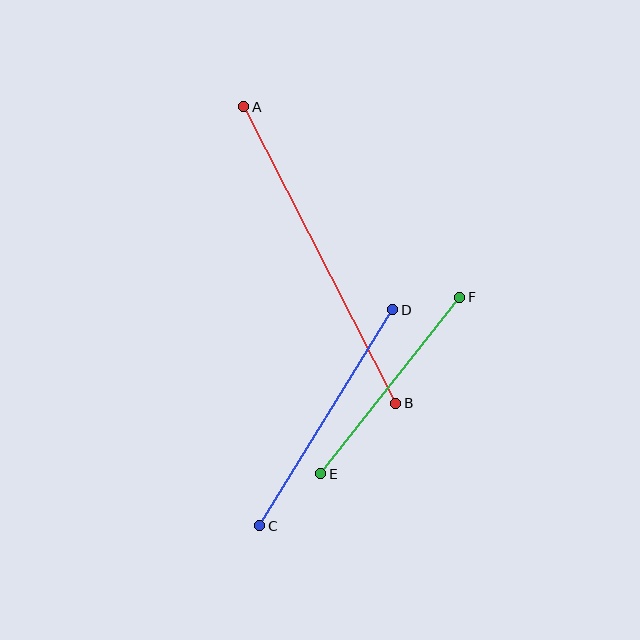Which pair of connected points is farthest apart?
Points A and B are farthest apart.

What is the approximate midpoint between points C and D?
The midpoint is at approximately (326, 418) pixels.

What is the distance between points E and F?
The distance is approximately 225 pixels.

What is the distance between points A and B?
The distance is approximately 333 pixels.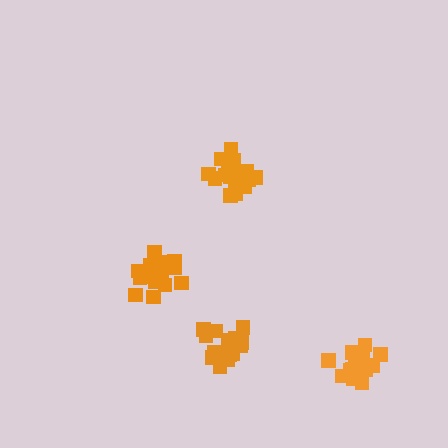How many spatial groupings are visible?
There are 4 spatial groupings.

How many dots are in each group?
Group 1: 18 dots, Group 2: 17 dots, Group 3: 18 dots, Group 4: 19 dots (72 total).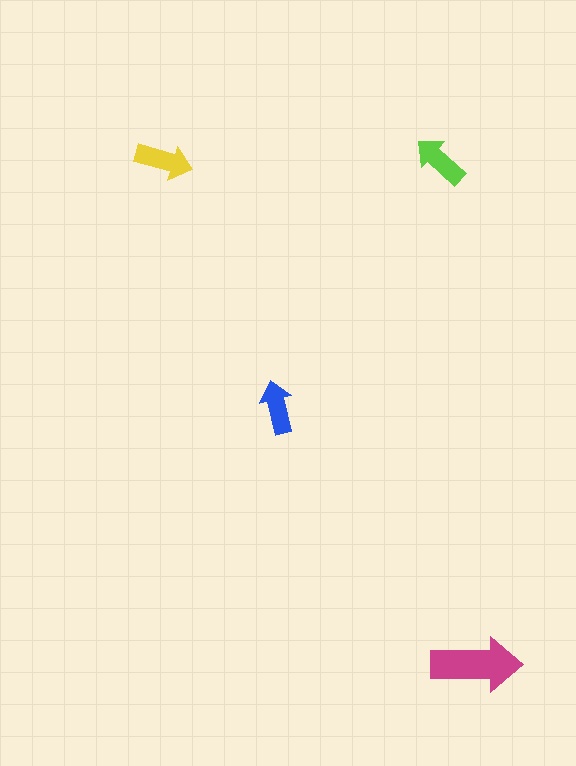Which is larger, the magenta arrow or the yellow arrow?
The magenta one.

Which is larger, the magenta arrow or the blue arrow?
The magenta one.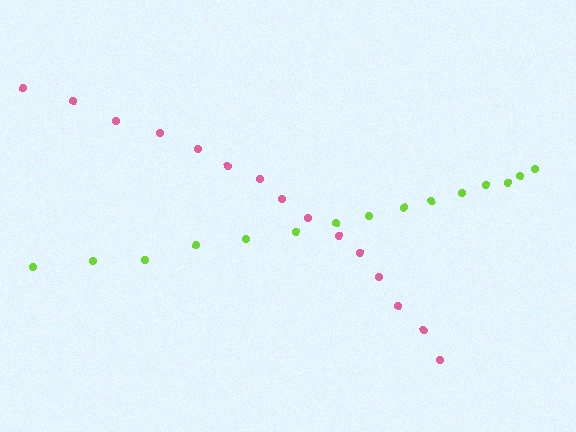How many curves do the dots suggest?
There are 2 distinct paths.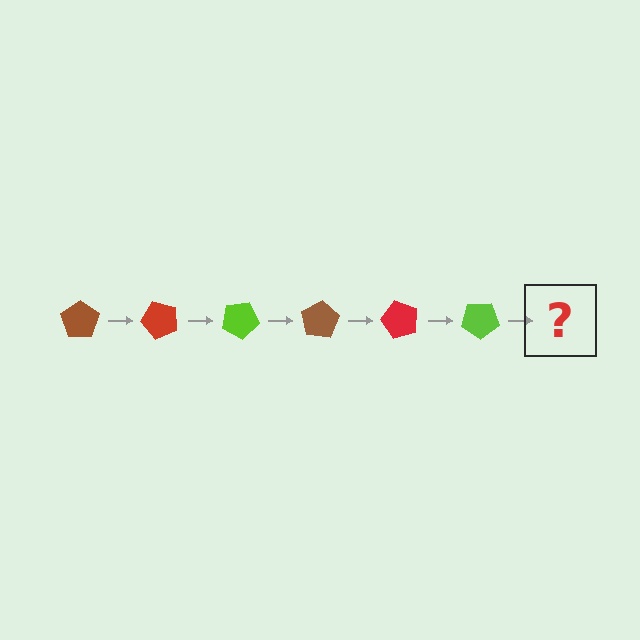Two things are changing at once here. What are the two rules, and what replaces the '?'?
The two rules are that it rotates 50 degrees each step and the color cycles through brown, red, and lime. The '?' should be a brown pentagon, rotated 300 degrees from the start.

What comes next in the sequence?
The next element should be a brown pentagon, rotated 300 degrees from the start.